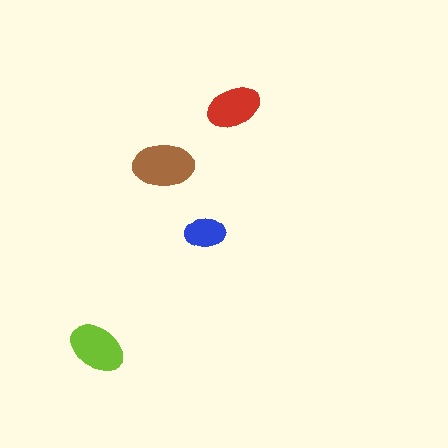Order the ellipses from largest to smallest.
the brown one, the lime one, the red one, the blue one.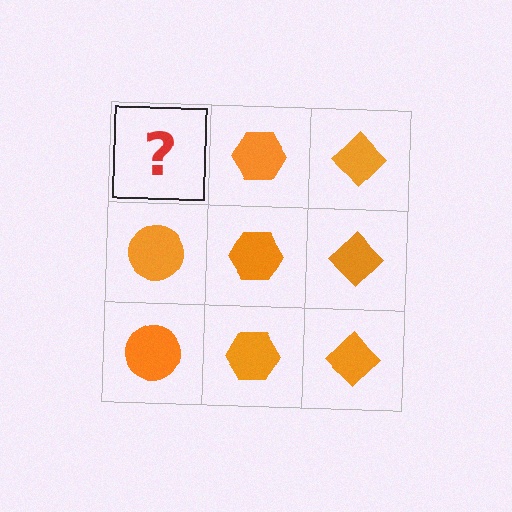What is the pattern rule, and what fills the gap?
The rule is that each column has a consistent shape. The gap should be filled with an orange circle.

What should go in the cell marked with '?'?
The missing cell should contain an orange circle.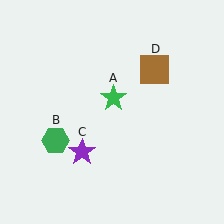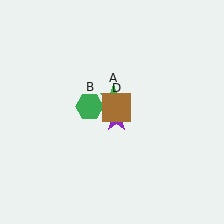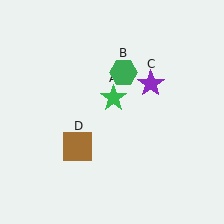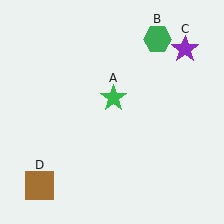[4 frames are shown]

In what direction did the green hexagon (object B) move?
The green hexagon (object B) moved up and to the right.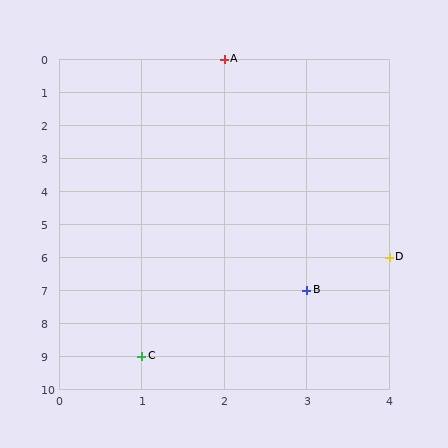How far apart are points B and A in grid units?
Points B and A are 1 column and 7 rows apart (about 7.1 grid units diagonally).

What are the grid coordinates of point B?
Point B is at grid coordinates (3, 7).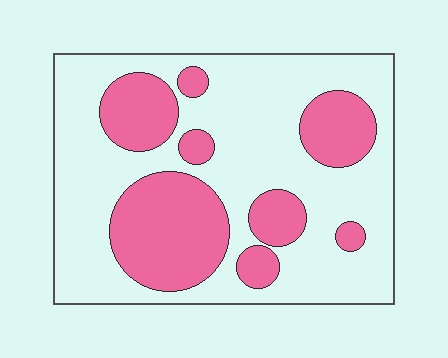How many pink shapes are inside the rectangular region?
8.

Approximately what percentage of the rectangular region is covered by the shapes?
Approximately 35%.